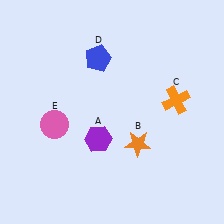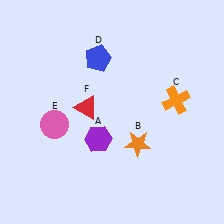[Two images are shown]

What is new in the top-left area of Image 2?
A red triangle (F) was added in the top-left area of Image 2.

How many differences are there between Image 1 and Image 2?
There is 1 difference between the two images.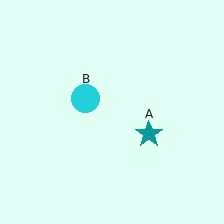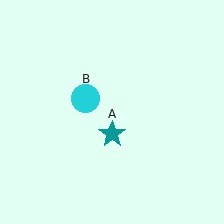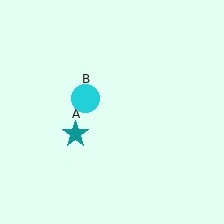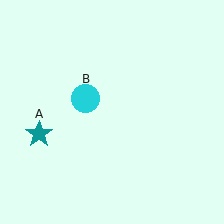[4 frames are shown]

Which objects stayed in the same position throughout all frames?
Cyan circle (object B) remained stationary.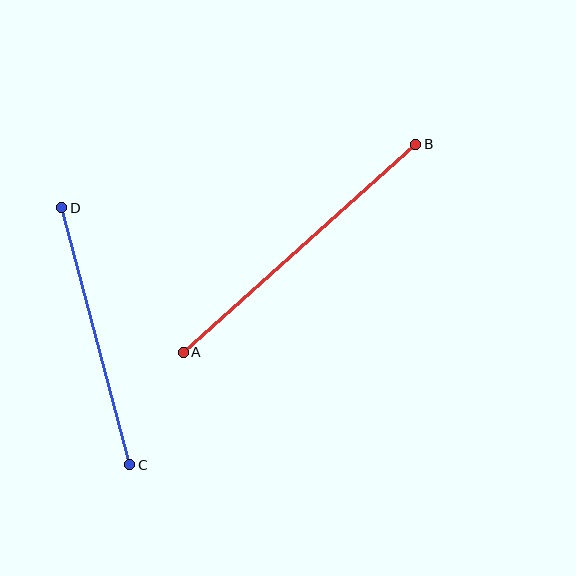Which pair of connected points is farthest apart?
Points A and B are farthest apart.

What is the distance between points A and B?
The distance is approximately 312 pixels.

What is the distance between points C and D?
The distance is approximately 266 pixels.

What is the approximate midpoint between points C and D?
The midpoint is at approximately (96, 336) pixels.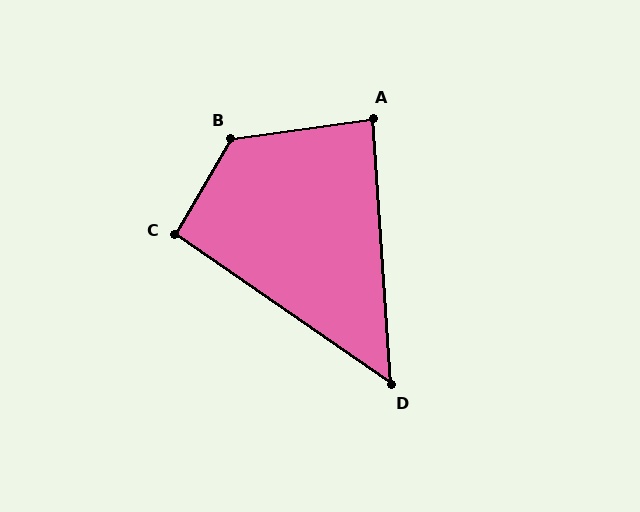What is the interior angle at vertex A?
Approximately 86 degrees (approximately right).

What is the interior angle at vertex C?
Approximately 94 degrees (approximately right).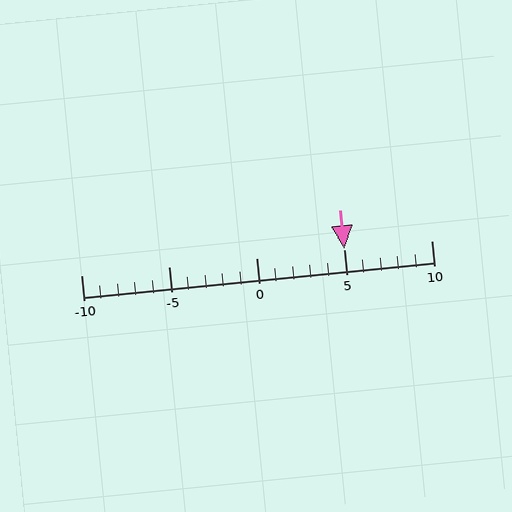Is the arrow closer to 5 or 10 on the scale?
The arrow is closer to 5.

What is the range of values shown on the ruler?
The ruler shows values from -10 to 10.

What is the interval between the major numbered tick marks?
The major tick marks are spaced 5 units apart.